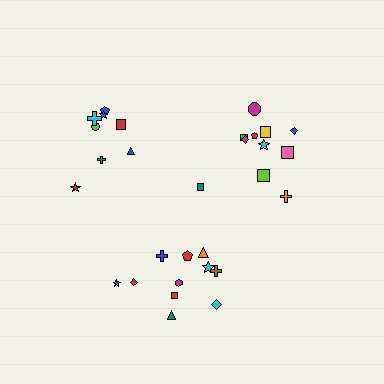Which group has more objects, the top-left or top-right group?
The top-right group.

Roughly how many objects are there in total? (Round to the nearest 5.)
Roughly 30 objects in total.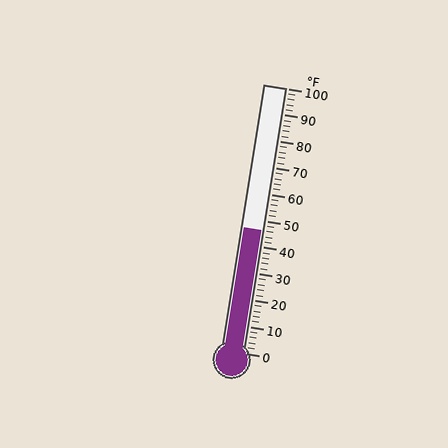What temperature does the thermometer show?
The thermometer shows approximately 46°F.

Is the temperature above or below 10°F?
The temperature is above 10°F.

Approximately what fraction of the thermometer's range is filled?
The thermometer is filled to approximately 45% of its range.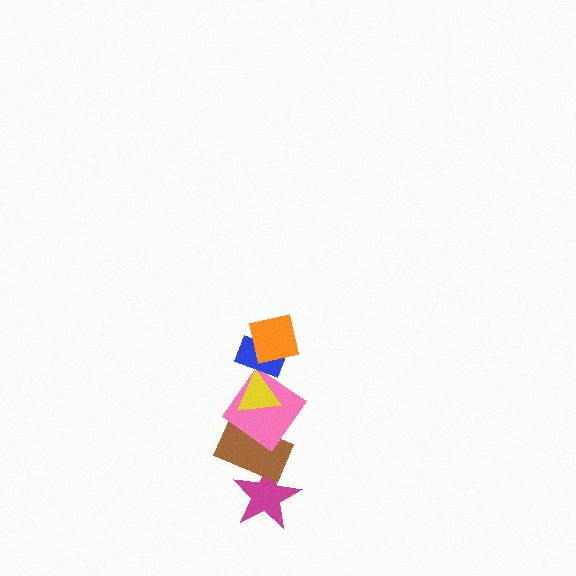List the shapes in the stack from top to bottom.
From top to bottom: the orange square, the blue rectangle, the yellow triangle, the pink diamond, the brown rectangle, the magenta star.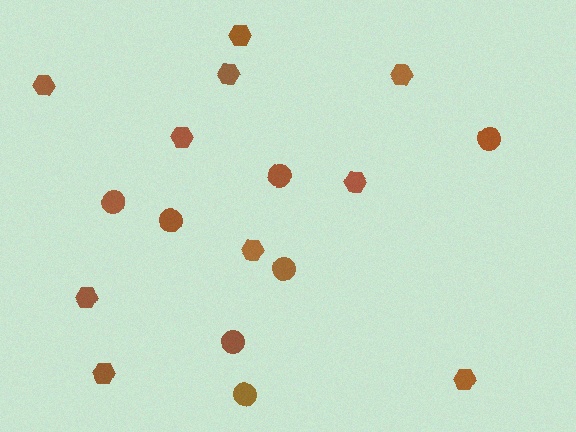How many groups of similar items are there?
There are 2 groups: one group of hexagons (10) and one group of circles (7).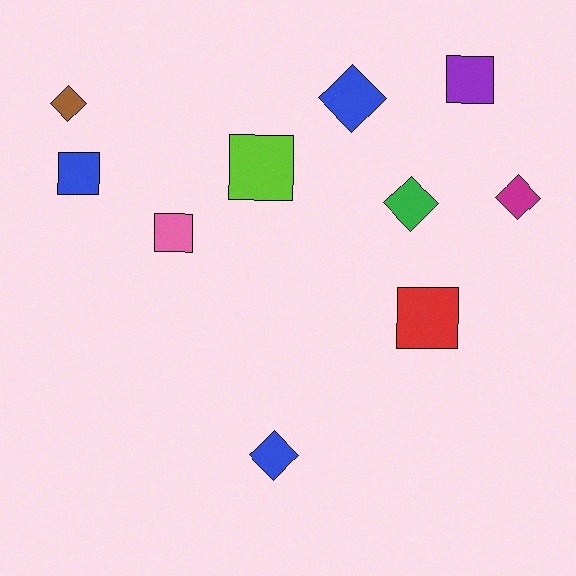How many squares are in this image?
There are 5 squares.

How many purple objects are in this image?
There is 1 purple object.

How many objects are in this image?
There are 10 objects.